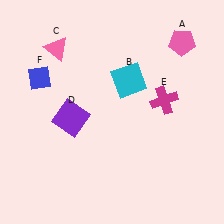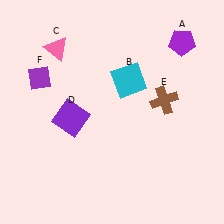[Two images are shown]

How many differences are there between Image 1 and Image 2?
There are 3 differences between the two images.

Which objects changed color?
A changed from pink to purple. E changed from magenta to brown. F changed from blue to purple.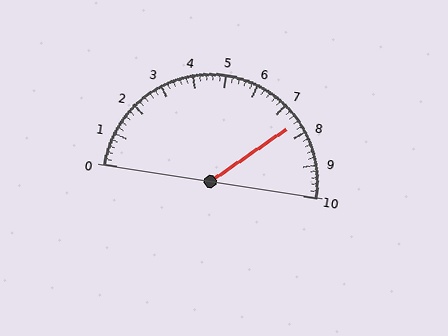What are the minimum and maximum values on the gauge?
The gauge ranges from 0 to 10.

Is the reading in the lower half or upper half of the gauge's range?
The reading is in the upper half of the range (0 to 10).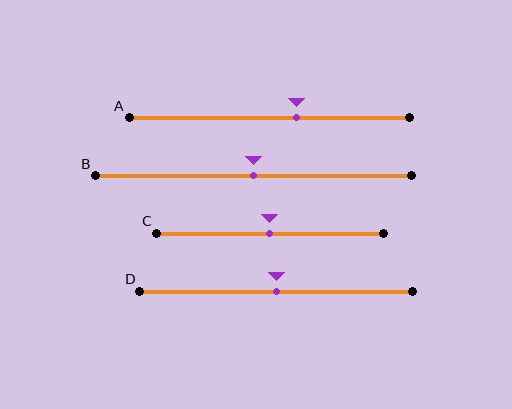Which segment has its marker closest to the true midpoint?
Segment B has its marker closest to the true midpoint.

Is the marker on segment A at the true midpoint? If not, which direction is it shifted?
No, the marker on segment A is shifted to the right by about 10% of the segment length.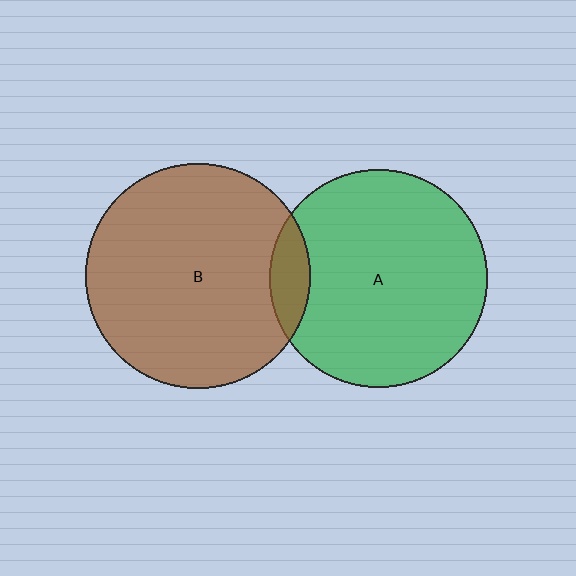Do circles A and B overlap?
Yes.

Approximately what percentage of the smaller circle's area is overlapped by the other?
Approximately 10%.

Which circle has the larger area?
Circle B (brown).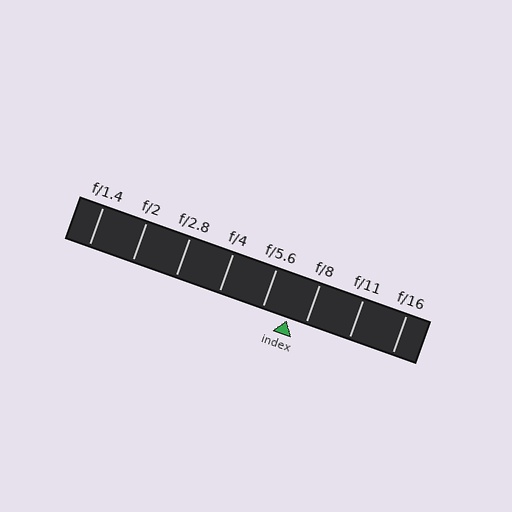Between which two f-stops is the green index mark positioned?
The index mark is between f/5.6 and f/8.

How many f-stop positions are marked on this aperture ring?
There are 8 f-stop positions marked.